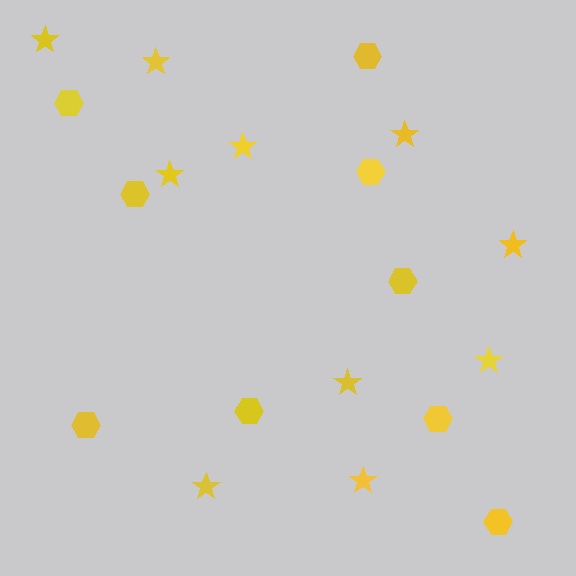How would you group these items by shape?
There are 2 groups: one group of hexagons (9) and one group of stars (10).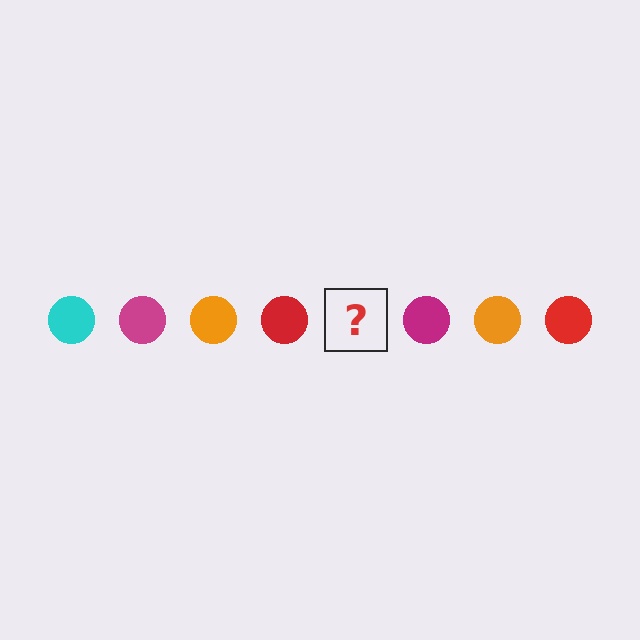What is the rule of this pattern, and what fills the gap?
The rule is that the pattern cycles through cyan, magenta, orange, red circles. The gap should be filled with a cyan circle.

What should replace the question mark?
The question mark should be replaced with a cyan circle.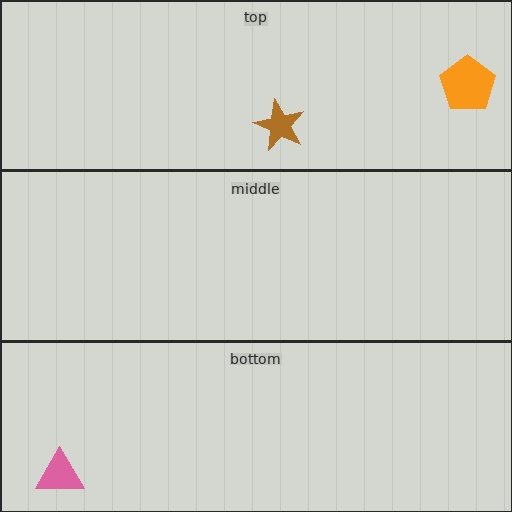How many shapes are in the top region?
2.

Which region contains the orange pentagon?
The top region.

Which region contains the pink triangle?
The bottom region.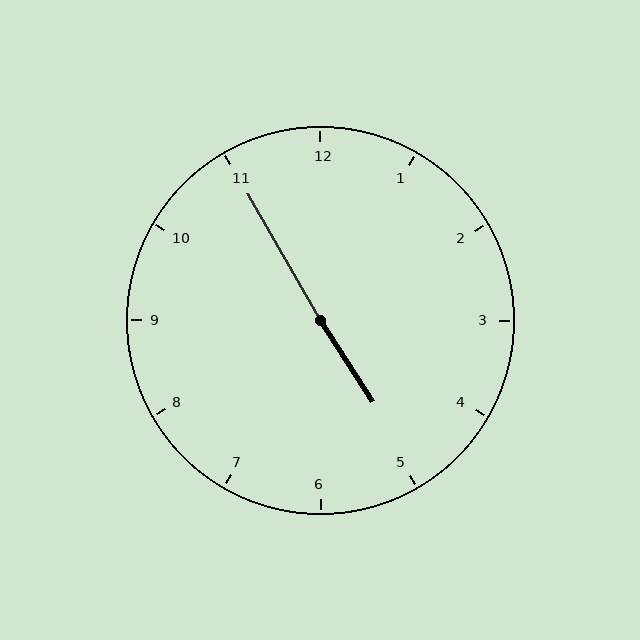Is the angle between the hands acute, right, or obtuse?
It is obtuse.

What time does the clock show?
4:55.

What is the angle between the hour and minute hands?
Approximately 178 degrees.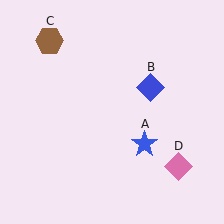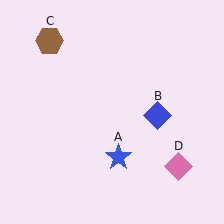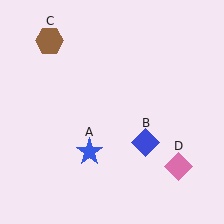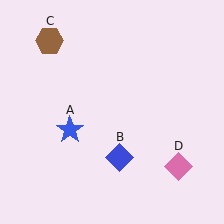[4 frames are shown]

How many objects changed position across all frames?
2 objects changed position: blue star (object A), blue diamond (object B).